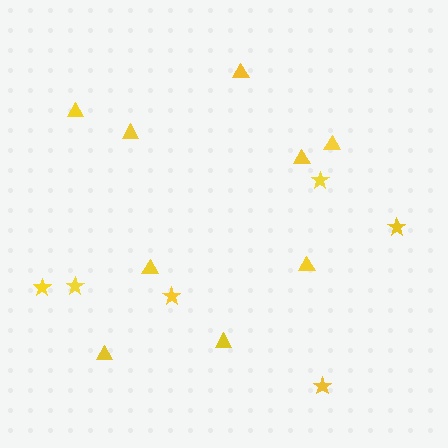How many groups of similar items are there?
There are 2 groups: one group of triangles (9) and one group of stars (6).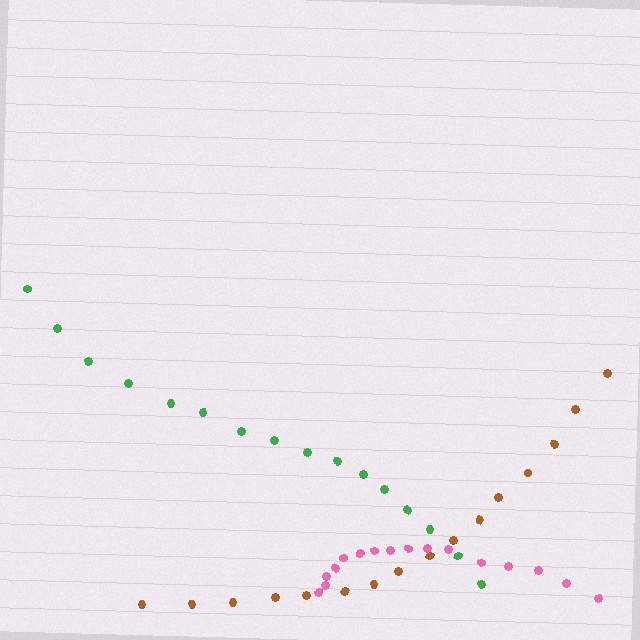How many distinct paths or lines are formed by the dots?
There are 3 distinct paths.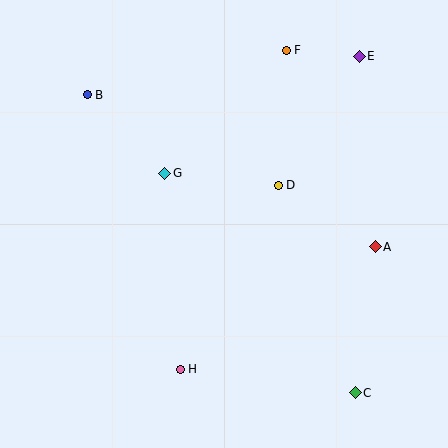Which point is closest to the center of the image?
Point D at (278, 186) is closest to the center.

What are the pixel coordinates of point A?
Point A is at (375, 247).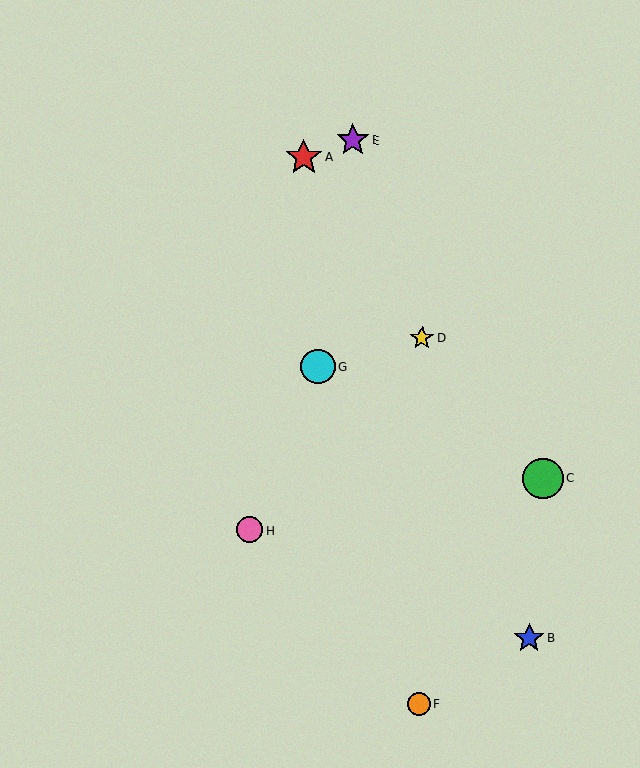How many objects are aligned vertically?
2 objects (D, F) are aligned vertically.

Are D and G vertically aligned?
No, D is at x≈422 and G is at x≈318.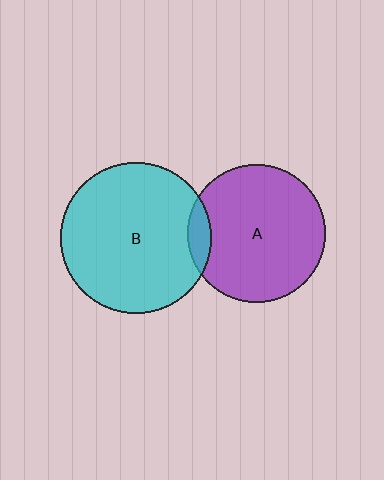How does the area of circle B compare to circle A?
Approximately 1.2 times.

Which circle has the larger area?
Circle B (cyan).